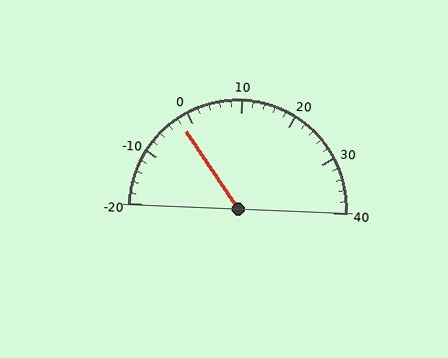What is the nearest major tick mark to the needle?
The nearest major tick mark is 0.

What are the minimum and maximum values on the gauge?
The gauge ranges from -20 to 40.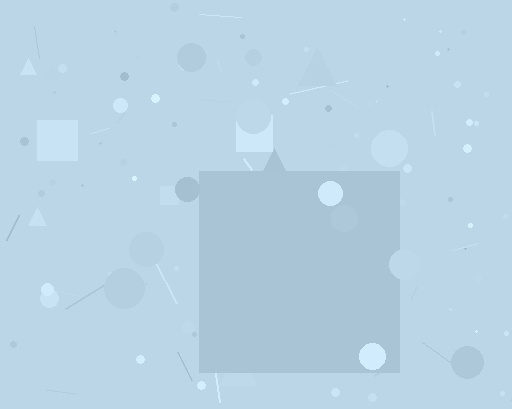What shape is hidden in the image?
A square is hidden in the image.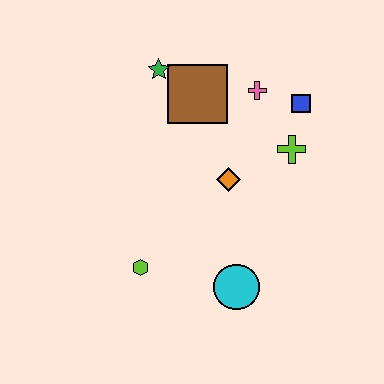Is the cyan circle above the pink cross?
No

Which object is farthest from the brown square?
The cyan circle is farthest from the brown square.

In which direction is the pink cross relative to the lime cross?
The pink cross is above the lime cross.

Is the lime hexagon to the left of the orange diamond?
Yes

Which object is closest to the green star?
The brown square is closest to the green star.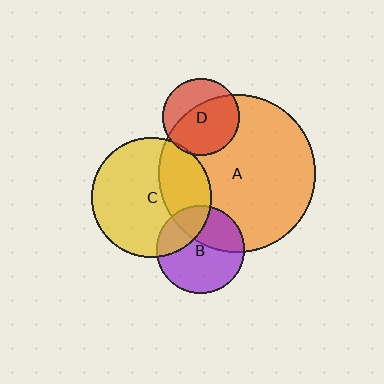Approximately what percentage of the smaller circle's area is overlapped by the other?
Approximately 35%.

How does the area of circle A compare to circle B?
Approximately 3.2 times.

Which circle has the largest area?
Circle A (orange).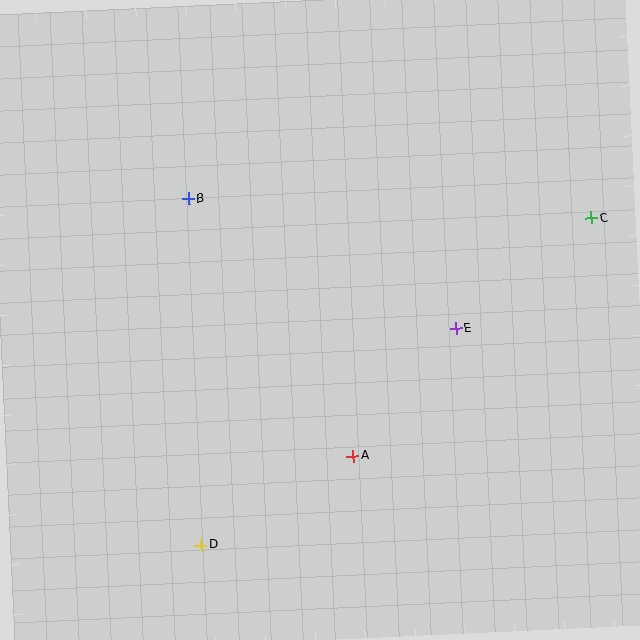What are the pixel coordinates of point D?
Point D is at (201, 545).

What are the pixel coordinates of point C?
Point C is at (591, 218).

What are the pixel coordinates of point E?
Point E is at (456, 328).